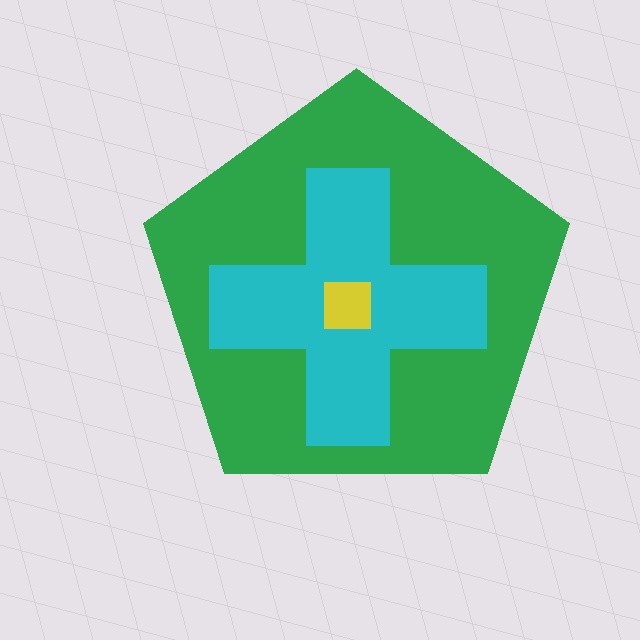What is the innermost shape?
The yellow square.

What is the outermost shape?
The green pentagon.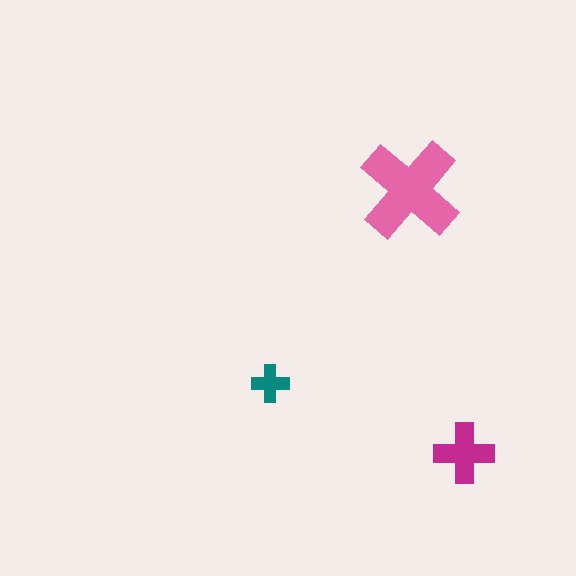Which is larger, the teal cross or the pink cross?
The pink one.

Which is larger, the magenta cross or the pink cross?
The pink one.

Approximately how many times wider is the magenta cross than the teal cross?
About 1.5 times wider.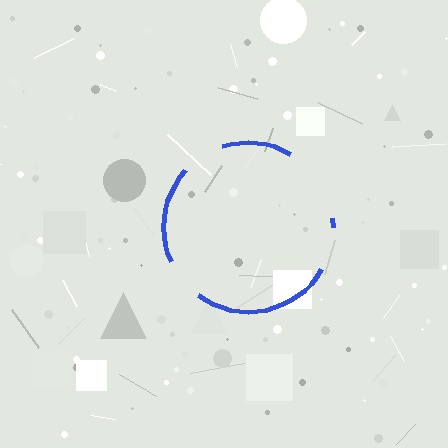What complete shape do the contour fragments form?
The contour fragments form a circle.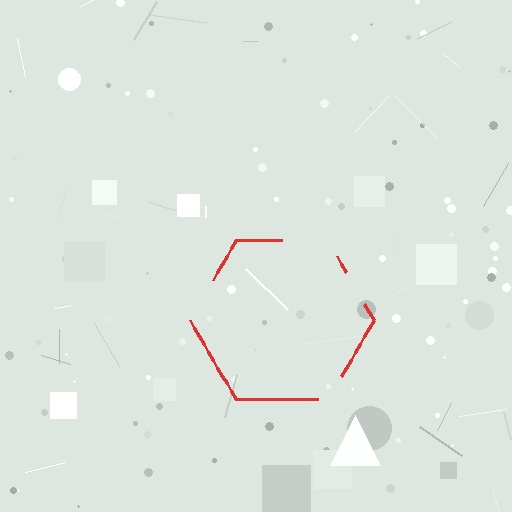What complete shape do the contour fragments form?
The contour fragments form a hexagon.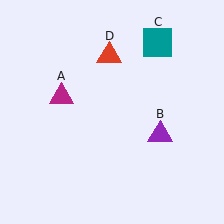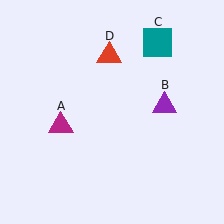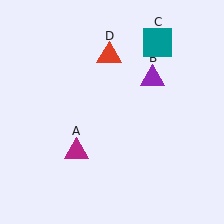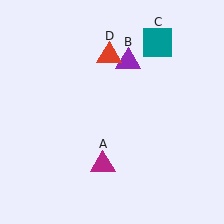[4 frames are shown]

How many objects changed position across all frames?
2 objects changed position: magenta triangle (object A), purple triangle (object B).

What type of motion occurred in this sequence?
The magenta triangle (object A), purple triangle (object B) rotated counterclockwise around the center of the scene.